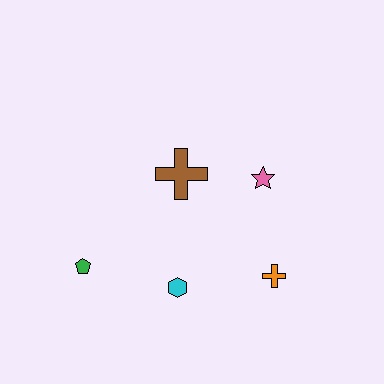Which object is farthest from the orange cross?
The green pentagon is farthest from the orange cross.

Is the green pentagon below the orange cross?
No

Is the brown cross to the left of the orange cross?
Yes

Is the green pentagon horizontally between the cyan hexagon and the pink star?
No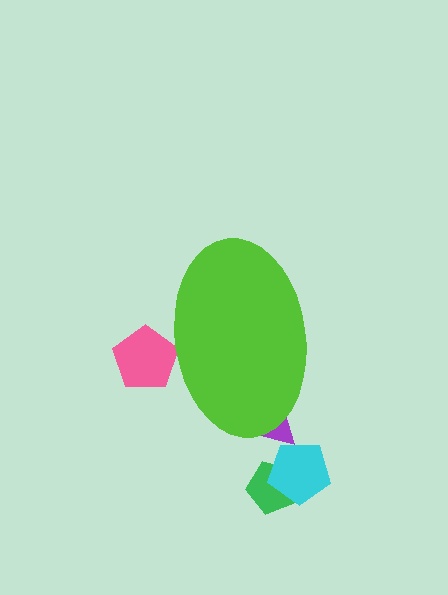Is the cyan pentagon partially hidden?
No, the cyan pentagon is fully visible.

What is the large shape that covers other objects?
A lime ellipse.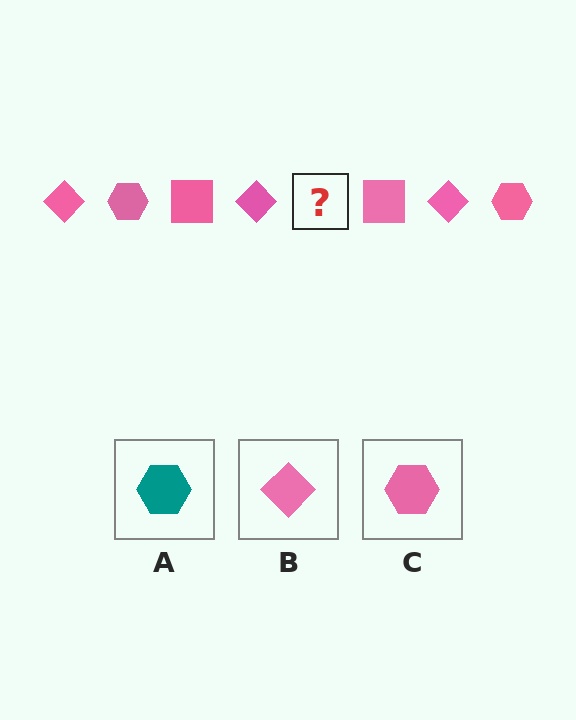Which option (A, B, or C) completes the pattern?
C.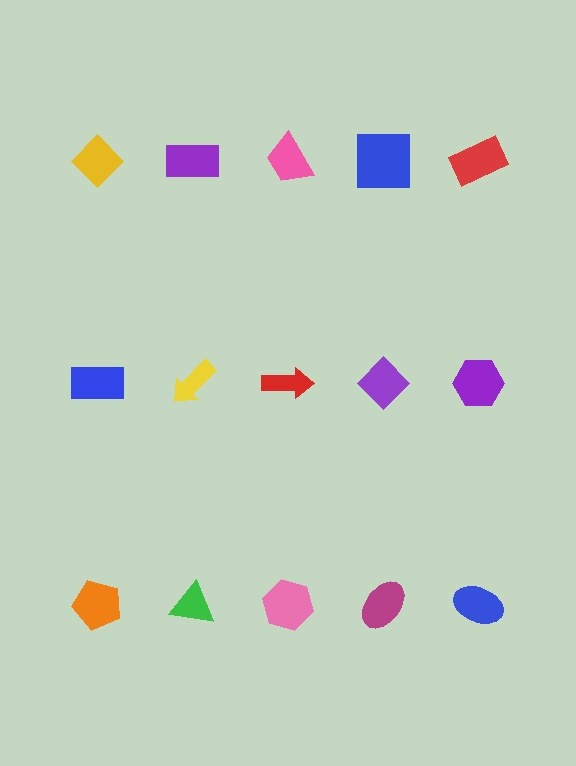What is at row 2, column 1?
A blue rectangle.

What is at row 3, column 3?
A pink hexagon.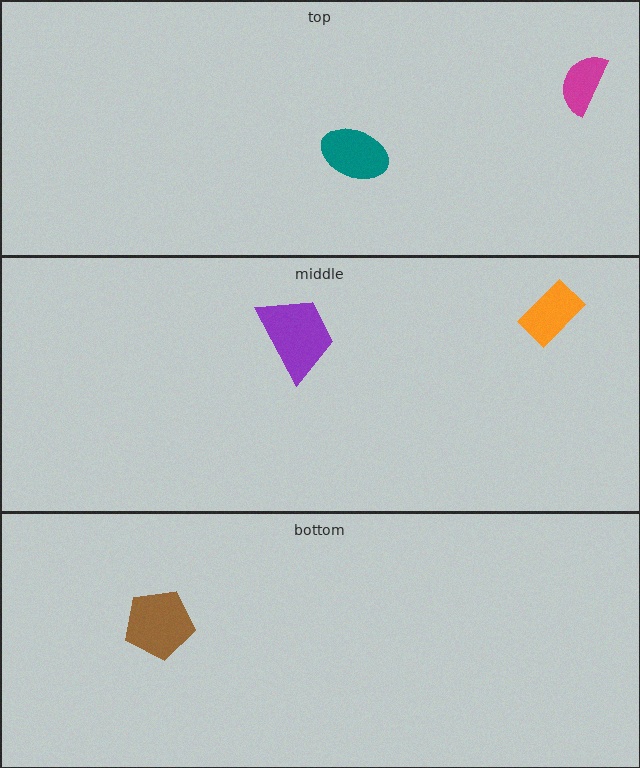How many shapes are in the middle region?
2.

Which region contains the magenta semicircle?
The top region.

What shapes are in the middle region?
The orange rectangle, the purple trapezoid.